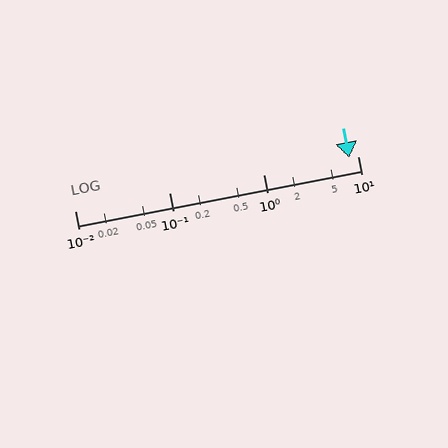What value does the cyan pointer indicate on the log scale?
The pointer indicates approximately 8.2.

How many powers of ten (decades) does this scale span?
The scale spans 3 decades, from 0.01 to 10.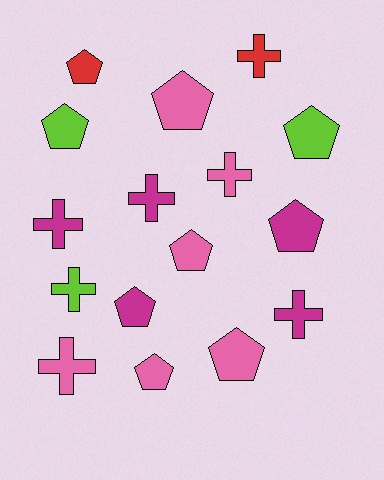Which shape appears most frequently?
Pentagon, with 9 objects.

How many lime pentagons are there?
There are 2 lime pentagons.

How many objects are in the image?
There are 16 objects.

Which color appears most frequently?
Pink, with 6 objects.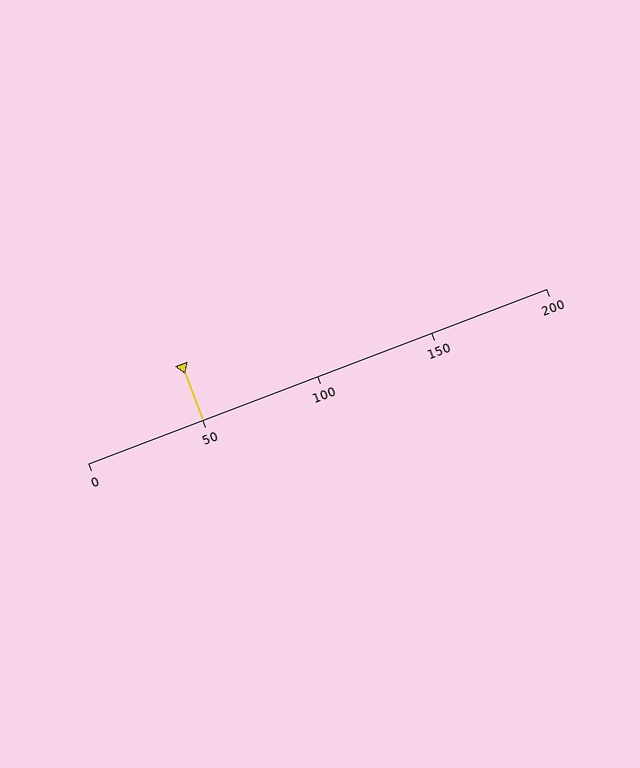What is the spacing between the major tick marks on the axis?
The major ticks are spaced 50 apart.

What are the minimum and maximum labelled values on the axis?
The axis runs from 0 to 200.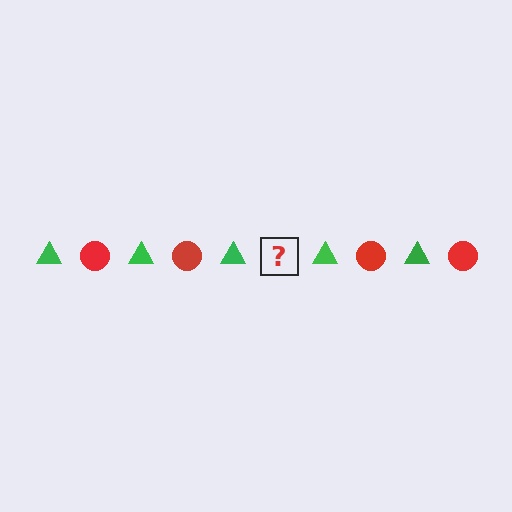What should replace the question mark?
The question mark should be replaced with a red circle.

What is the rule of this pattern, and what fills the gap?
The rule is that the pattern alternates between green triangle and red circle. The gap should be filled with a red circle.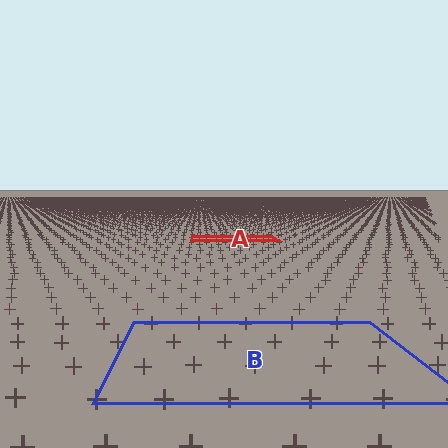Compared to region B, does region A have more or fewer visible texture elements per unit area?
Region A has more texture elements per unit area — they are packed more densely because it is farther away.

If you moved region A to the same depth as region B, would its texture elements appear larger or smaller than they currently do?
They would appear larger. At a closer depth, the same texture elements are projected at a bigger on-screen size.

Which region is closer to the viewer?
Region B is closer. The texture elements there are larger and more spread out.